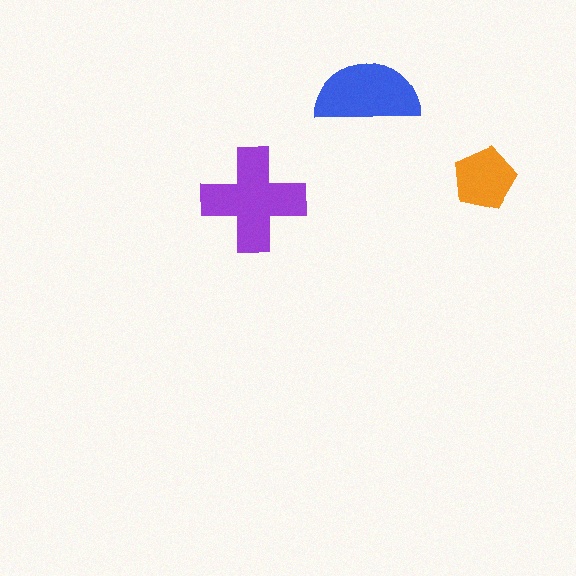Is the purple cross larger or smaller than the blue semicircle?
Larger.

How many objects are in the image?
There are 3 objects in the image.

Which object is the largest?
The purple cross.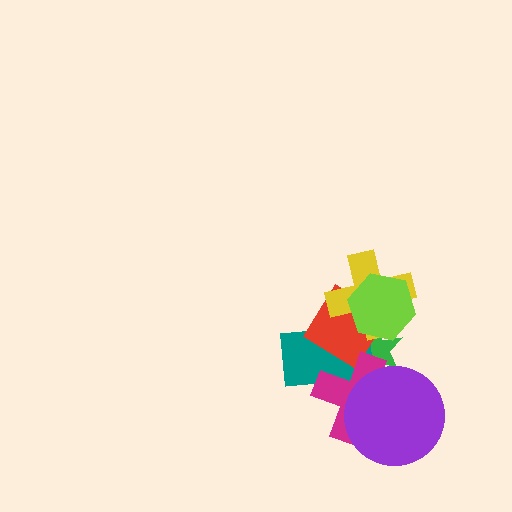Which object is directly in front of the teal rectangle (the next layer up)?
The red diamond is directly in front of the teal rectangle.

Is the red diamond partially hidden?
Yes, it is partially covered by another shape.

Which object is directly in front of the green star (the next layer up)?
The teal rectangle is directly in front of the green star.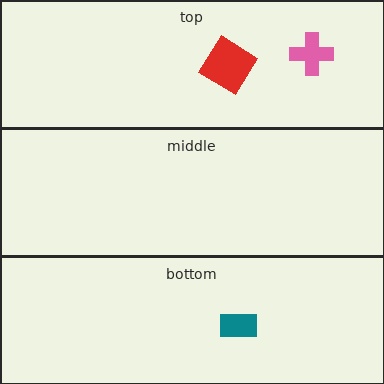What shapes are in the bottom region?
The teal rectangle.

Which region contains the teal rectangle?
The bottom region.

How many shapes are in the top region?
2.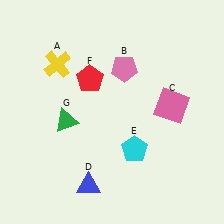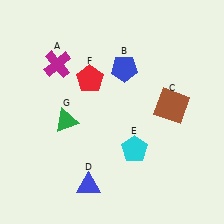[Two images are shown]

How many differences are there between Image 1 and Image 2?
There are 3 differences between the two images.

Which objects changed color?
A changed from yellow to magenta. B changed from pink to blue. C changed from pink to brown.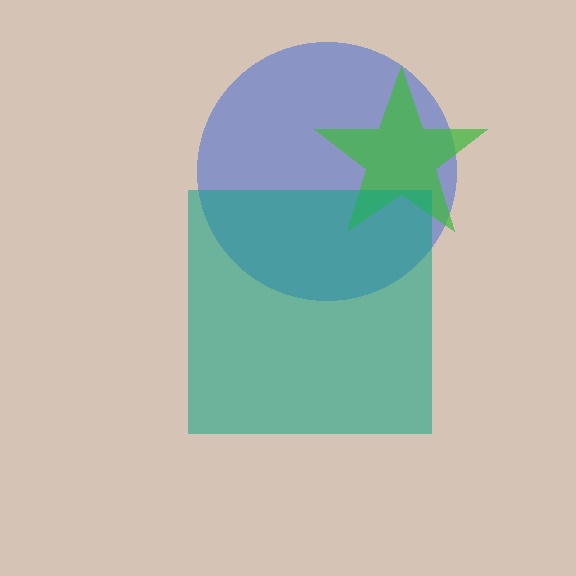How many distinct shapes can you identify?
There are 3 distinct shapes: a blue circle, a green star, a teal square.